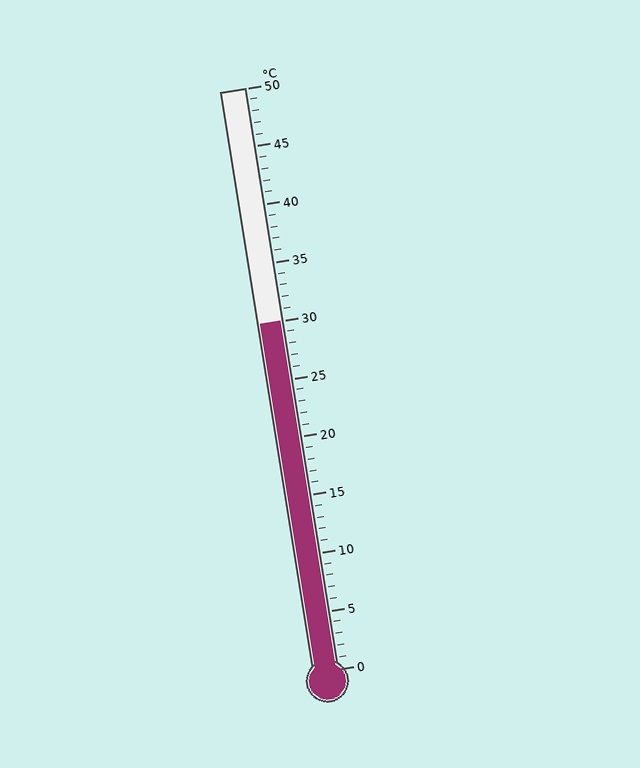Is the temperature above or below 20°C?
The temperature is above 20°C.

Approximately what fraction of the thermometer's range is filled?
The thermometer is filled to approximately 60% of its range.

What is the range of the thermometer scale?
The thermometer scale ranges from 0°C to 50°C.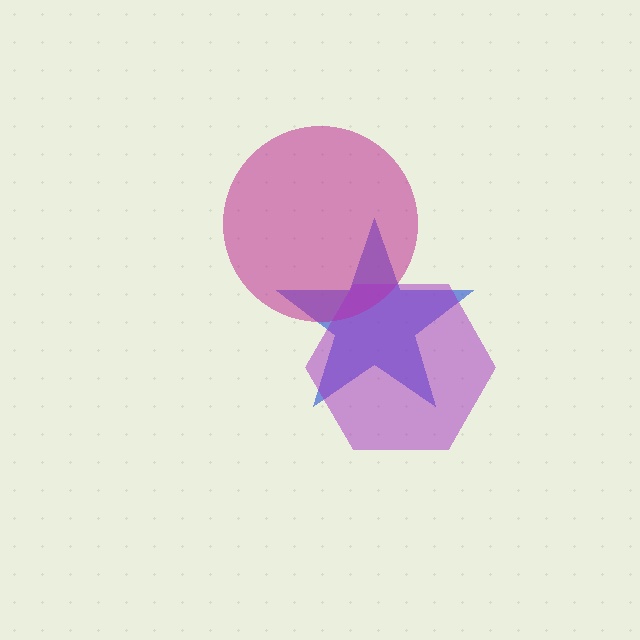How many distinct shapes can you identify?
There are 3 distinct shapes: a blue star, a magenta circle, a purple hexagon.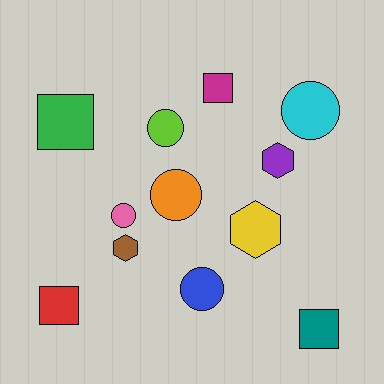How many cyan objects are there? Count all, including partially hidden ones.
There is 1 cyan object.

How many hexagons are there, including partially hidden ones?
There are 3 hexagons.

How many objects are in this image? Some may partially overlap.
There are 12 objects.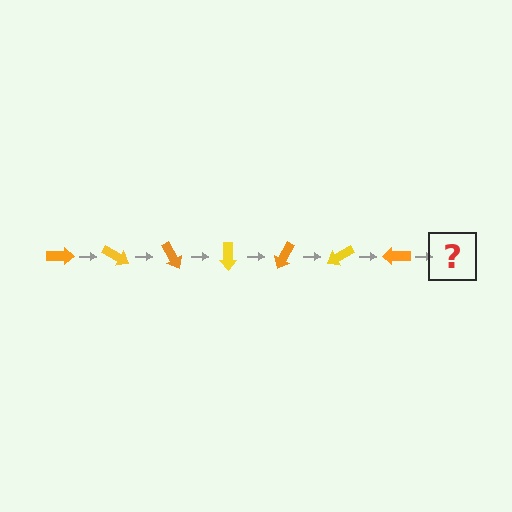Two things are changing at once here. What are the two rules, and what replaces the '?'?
The two rules are that it rotates 30 degrees each step and the color cycles through orange and yellow. The '?' should be a yellow arrow, rotated 210 degrees from the start.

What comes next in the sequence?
The next element should be a yellow arrow, rotated 210 degrees from the start.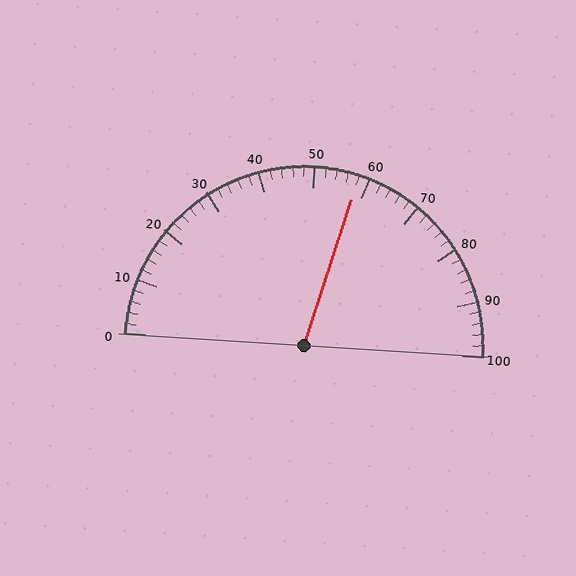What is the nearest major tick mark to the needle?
The nearest major tick mark is 60.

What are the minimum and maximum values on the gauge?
The gauge ranges from 0 to 100.